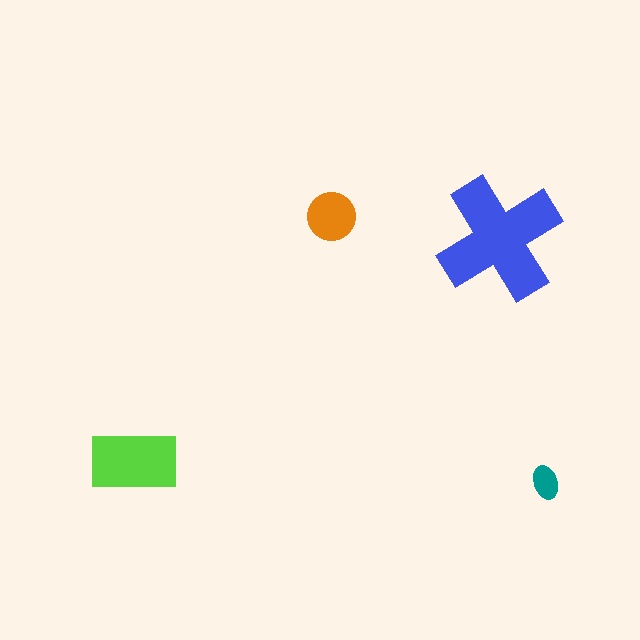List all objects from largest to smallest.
The blue cross, the lime rectangle, the orange circle, the teal ellipse.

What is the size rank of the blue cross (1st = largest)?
1st.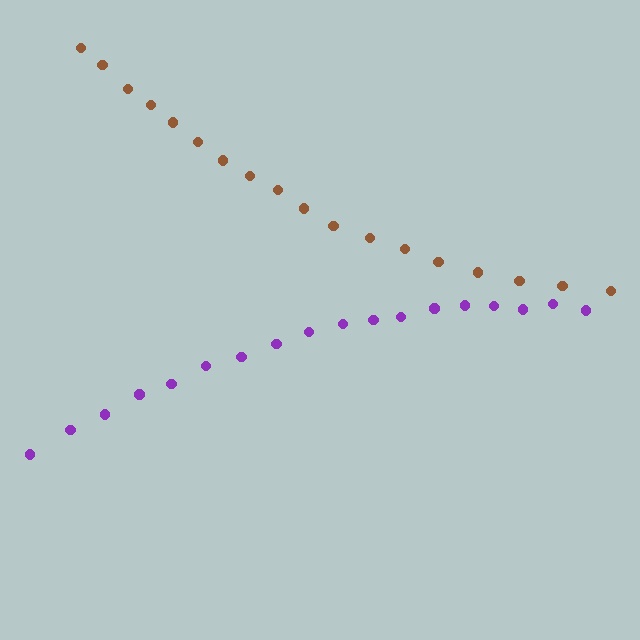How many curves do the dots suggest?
There are 2 distinct paths.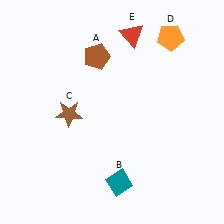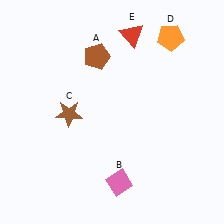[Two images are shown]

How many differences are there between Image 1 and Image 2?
There is 1 difference between the two images.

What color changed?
The diamond (B) changed from teal in Image 1 to pink in Image 2.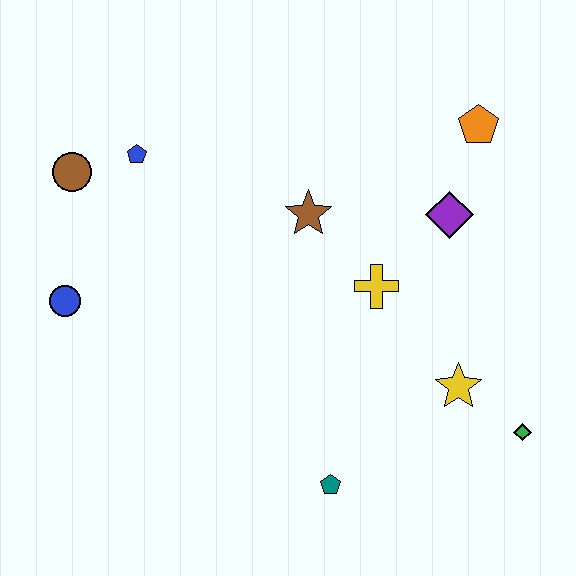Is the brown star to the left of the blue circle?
No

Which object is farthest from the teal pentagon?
The brown circle is farthest from the teal pentagon.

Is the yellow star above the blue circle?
No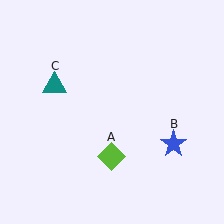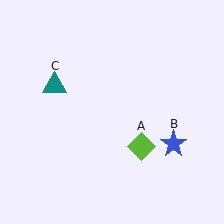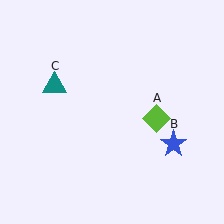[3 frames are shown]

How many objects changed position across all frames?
1 object changed position: lime diamond (object A).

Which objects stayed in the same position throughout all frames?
Blue star (object B) and teal triangle (object C) remained stationary.